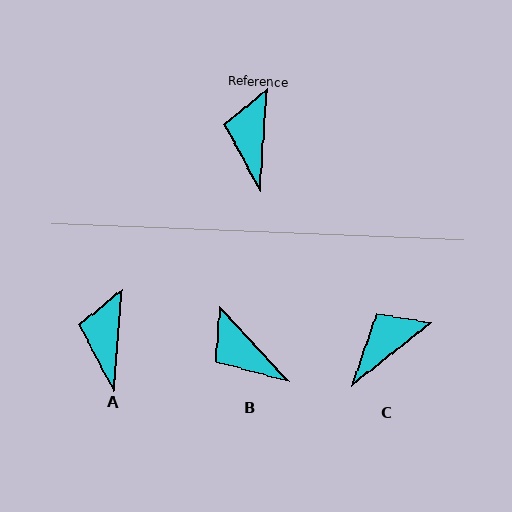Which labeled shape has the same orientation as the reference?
A.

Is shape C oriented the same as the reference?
No, it is off by about 47 degrees.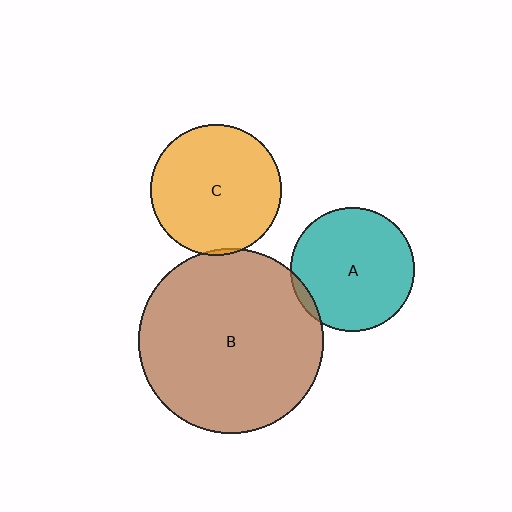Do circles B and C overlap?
Yes.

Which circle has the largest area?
Circle B (brown).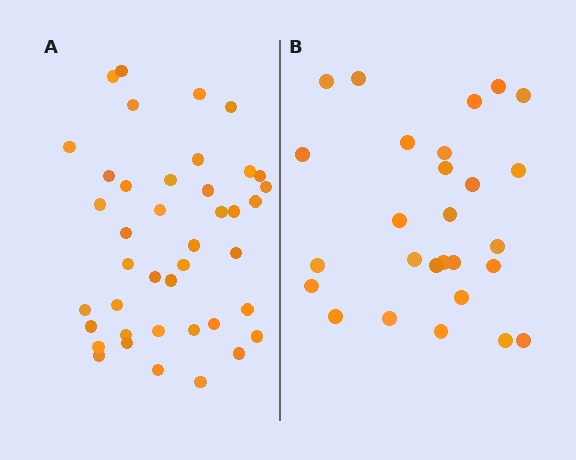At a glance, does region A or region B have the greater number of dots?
Region A (the left region) has more dots.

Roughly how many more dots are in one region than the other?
Region A has approximately 15 more dots than region B.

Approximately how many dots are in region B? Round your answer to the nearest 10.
About 30 dots. (The exact count is 27, which rounds to 30.)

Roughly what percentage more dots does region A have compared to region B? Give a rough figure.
About 50% more.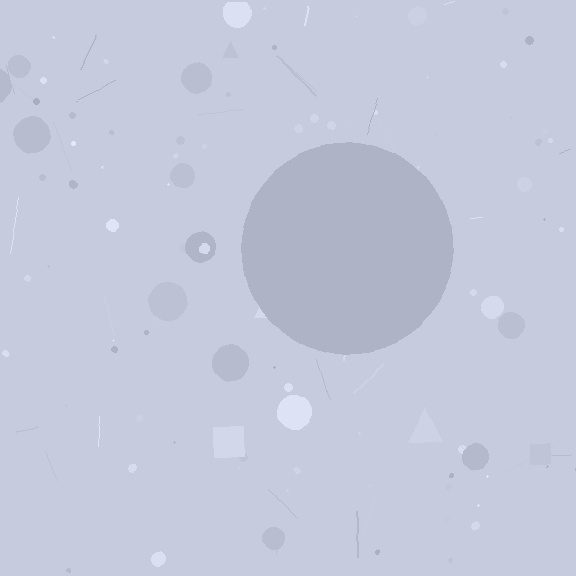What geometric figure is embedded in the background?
A circle is embedded in the background.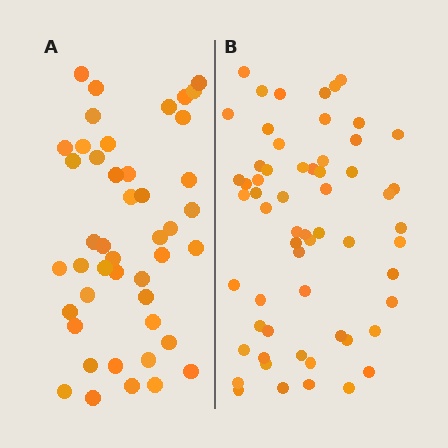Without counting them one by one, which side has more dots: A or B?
Region B (the right region) has more dots.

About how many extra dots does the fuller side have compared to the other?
Region B has approximately 15 more dots than region A.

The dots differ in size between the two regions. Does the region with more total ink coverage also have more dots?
No. Region A has more total ink coverage because its dots are larger, but region B actually contains more individual dots. Total area can be misleading — the number of items is what matters here.